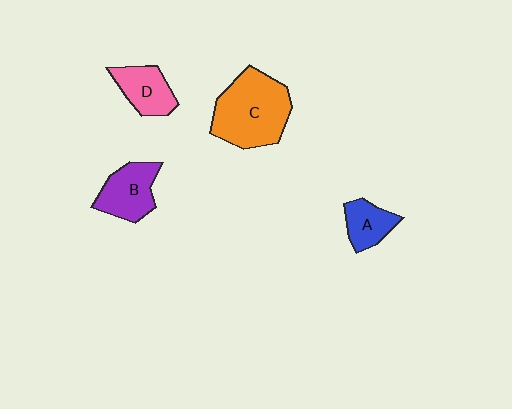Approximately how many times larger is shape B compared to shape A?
Approximately 1.4 times.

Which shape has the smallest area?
Shape A (blue).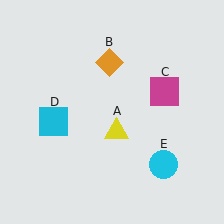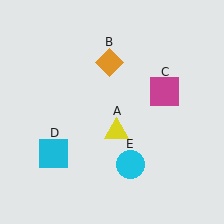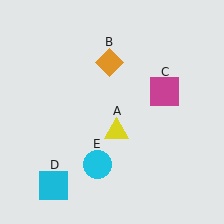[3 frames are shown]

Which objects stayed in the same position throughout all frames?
Yellow triangle (object A) and orange diamond (object B) and magenta square (object C) remained stationary.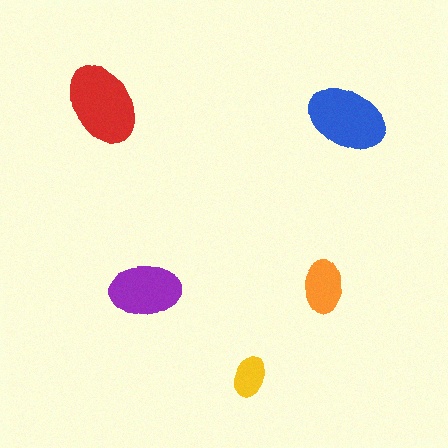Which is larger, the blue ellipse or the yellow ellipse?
The blue one.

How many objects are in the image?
There are 5 objects in the image.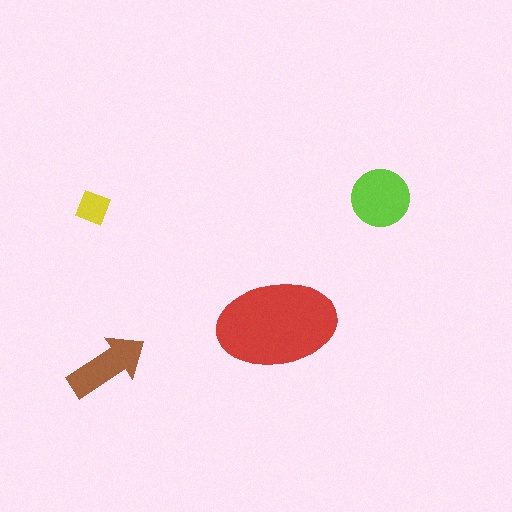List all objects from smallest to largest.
The yellow square, the brown arrow, the lime circle, the red ellipse.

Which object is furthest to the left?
The yellow square is leftmost.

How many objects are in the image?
There are 4 objects in the image.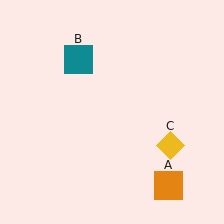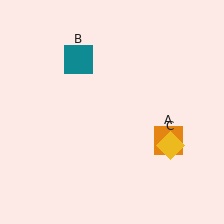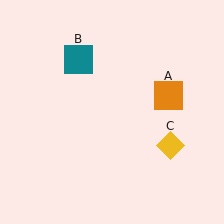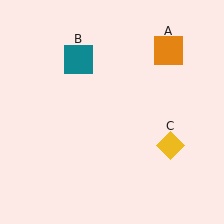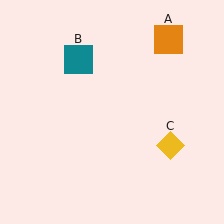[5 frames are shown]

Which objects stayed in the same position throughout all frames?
Teal square (object B) and yellow diamond (object C) remained stationary.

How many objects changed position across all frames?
1 object changed position: orange square (object A).